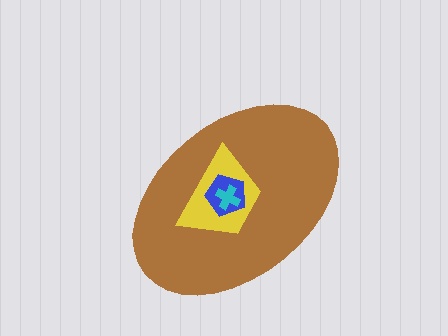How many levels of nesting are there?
4.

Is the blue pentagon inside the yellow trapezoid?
Yes.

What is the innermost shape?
The cyan cross.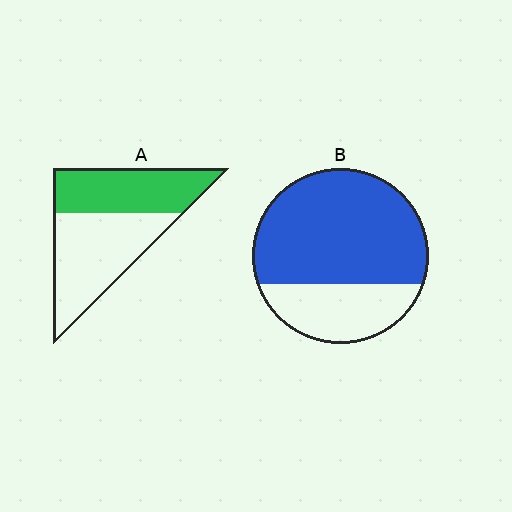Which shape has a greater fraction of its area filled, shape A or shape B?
Shape B.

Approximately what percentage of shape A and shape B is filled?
A is approximately 45% and B is approximately 70%.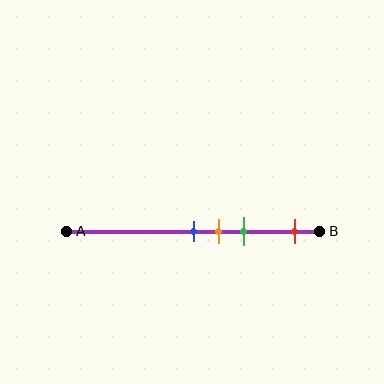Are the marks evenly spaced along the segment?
No, the marks are not evenly spaced.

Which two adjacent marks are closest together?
The blue and orange marks are the closest adjacent pair.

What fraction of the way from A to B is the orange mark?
The orange mark is approximately 60% (0.6) of the way from A to B.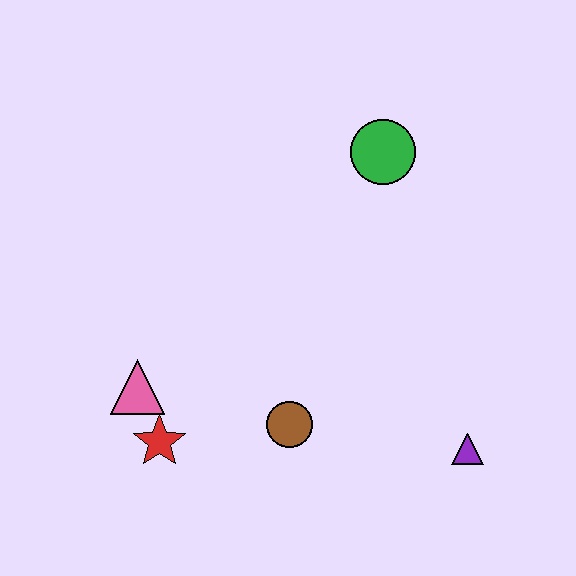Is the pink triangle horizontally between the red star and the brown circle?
No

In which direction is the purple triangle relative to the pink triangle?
The purple triangle is to the right of the pink triangle.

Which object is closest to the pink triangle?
The red star is closest to the pink triangle.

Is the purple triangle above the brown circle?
No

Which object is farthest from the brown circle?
The green circle is farthest from the brown circle.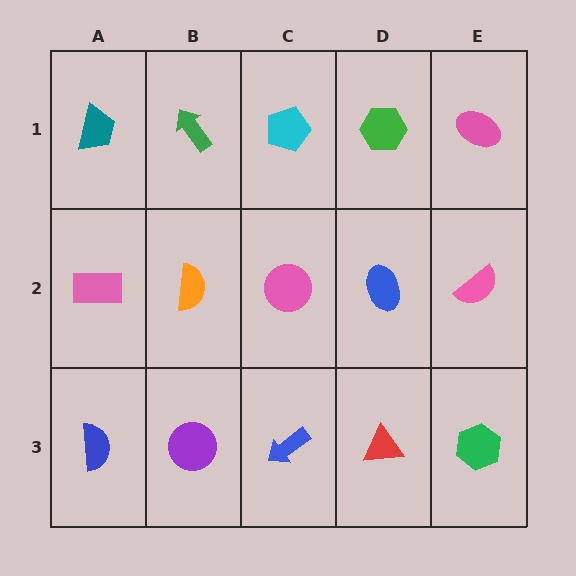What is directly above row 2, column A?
A teal trapezoid.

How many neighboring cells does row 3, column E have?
2.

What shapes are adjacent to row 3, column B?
An orange semicircle (row 2, column B), a blue semicircle (row 3, column A), a blue arrow (row 3, column C).